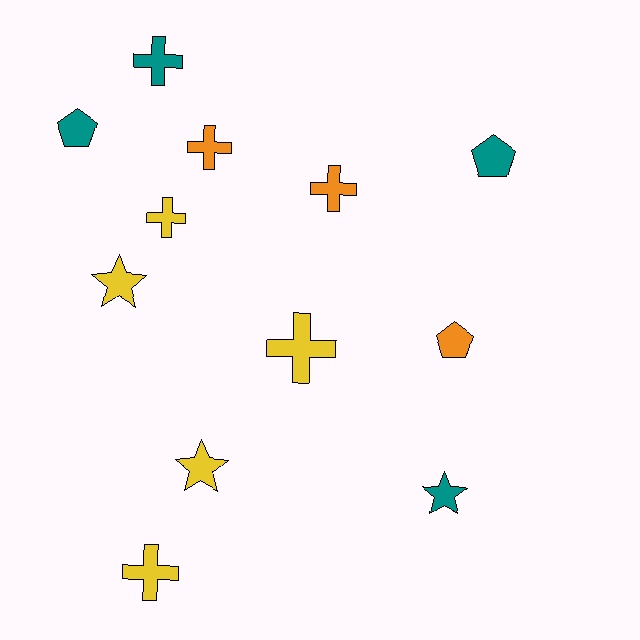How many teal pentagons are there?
There are 2 teal pentagons.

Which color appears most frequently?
Yellow, with 5 objects.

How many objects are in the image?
There are 12 objects.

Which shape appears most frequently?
Cross, with 6 objects.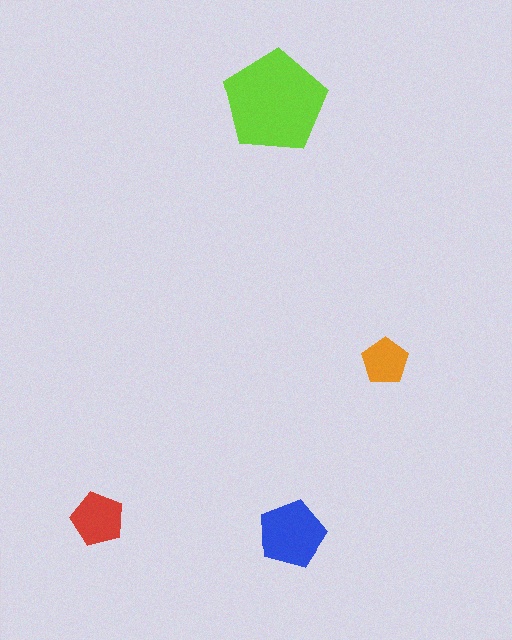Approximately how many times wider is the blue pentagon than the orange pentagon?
About 1.5 times wider.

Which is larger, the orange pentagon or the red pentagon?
The red one.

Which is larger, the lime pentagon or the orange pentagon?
The lime one.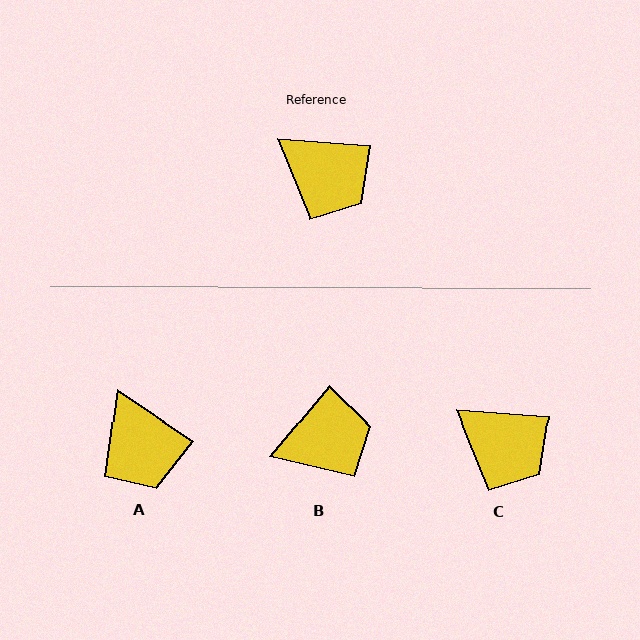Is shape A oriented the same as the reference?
No, it is off by about 30 degrees.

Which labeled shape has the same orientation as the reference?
C.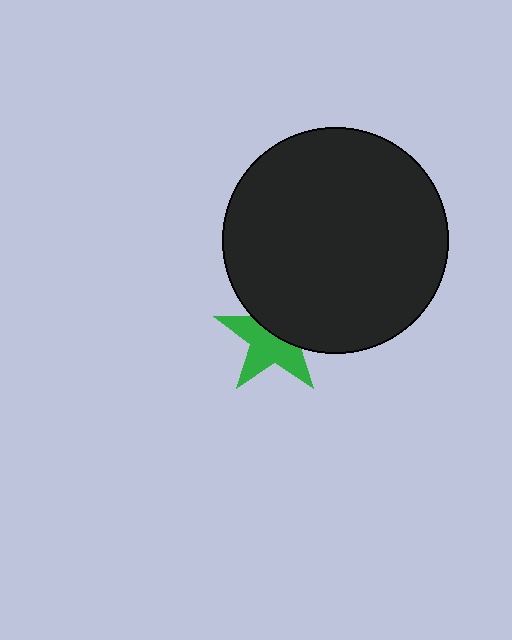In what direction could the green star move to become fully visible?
The green star could move down. That would shift it out from behind the black circle entirely.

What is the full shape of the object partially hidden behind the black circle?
The partially hidden object is a green star.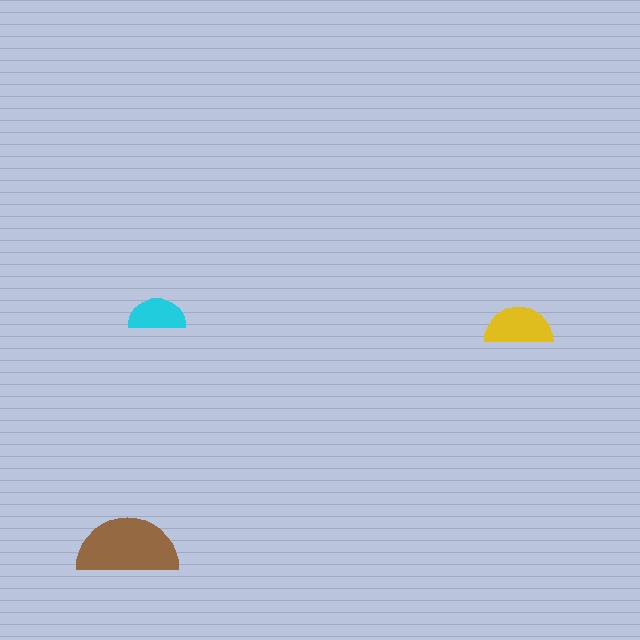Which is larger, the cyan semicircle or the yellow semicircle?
The yellow one.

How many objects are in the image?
There are 3 objects in the image.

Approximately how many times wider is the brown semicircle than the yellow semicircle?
About 1.5 times wider.